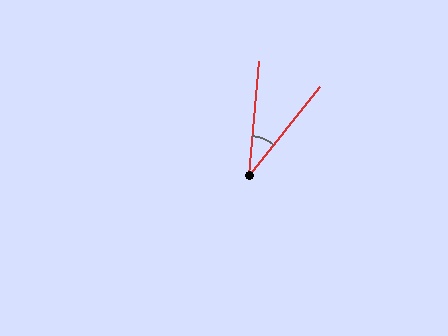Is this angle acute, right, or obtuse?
It is acute.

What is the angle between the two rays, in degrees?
Approximately 34 degrees.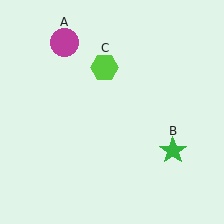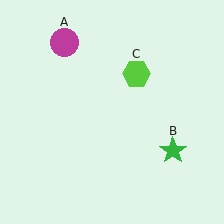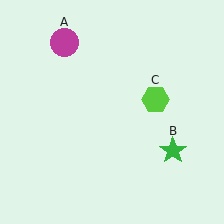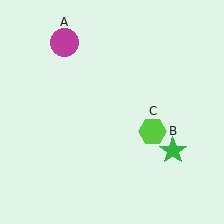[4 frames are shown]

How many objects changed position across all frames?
1 object changed position: lime hexagon (object C).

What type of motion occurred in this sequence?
The lime hexagon (object C) rotated clockwise around the center of the scene.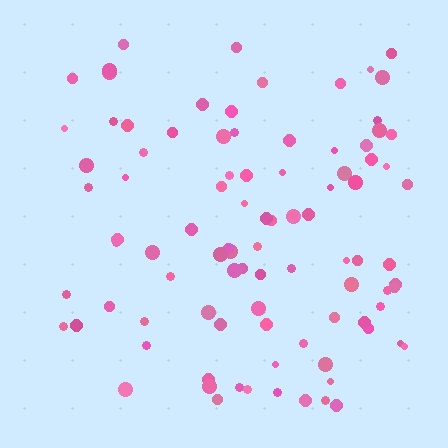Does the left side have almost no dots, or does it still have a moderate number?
Still a moderate number, just noticeably fewer than the right.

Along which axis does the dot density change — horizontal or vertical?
Horizontal.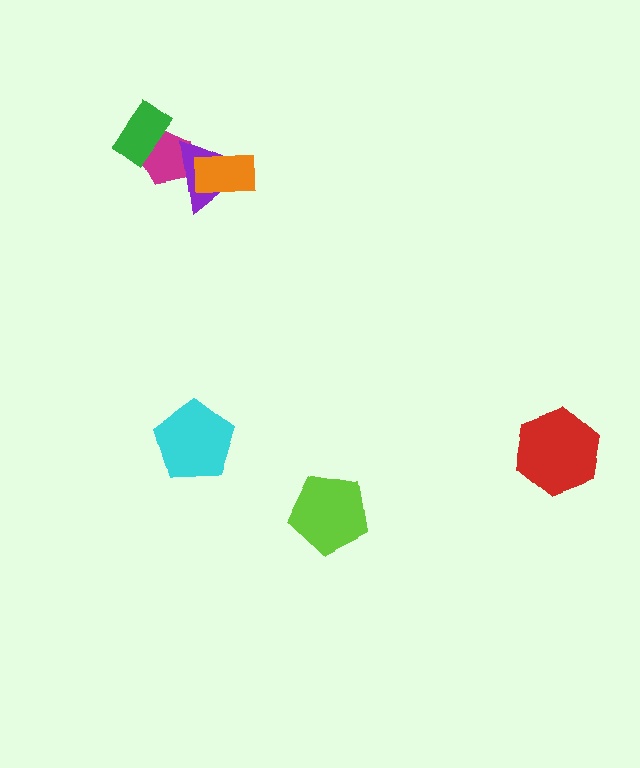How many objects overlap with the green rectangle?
1 object overlaps with the green rectangle.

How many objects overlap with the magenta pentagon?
2 objects overlap with the magenta pentagon.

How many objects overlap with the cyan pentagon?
0 objects overlap with the cyan pentagon.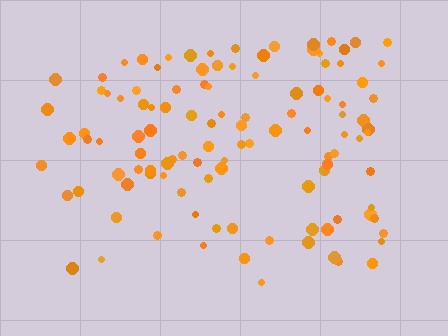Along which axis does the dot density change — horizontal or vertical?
Vertical.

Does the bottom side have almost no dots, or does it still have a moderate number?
Still a moderate number, just noticeably fewer than the top.